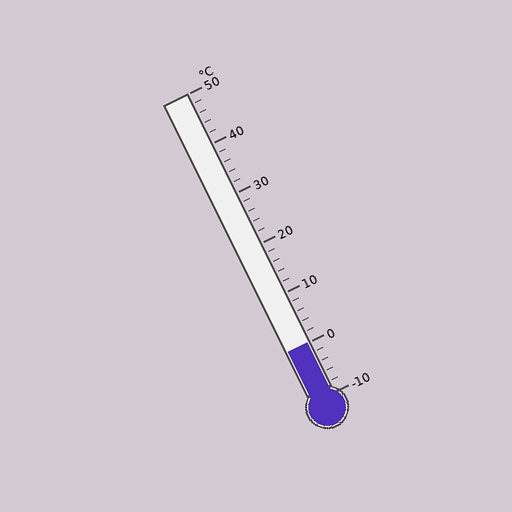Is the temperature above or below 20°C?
The temperature is below 20°C.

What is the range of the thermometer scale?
The thermometer scale ranges from -10°C to 50°C.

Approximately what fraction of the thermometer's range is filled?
The thermometer is filled to approximately 15% of its range.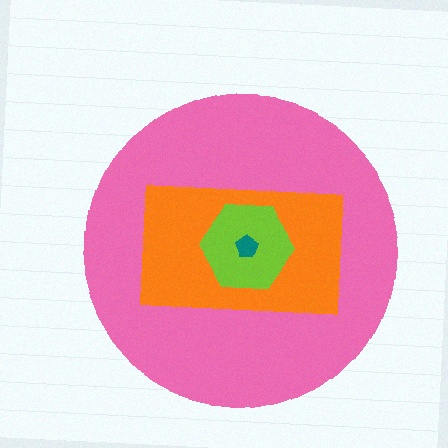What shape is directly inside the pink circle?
The orange rectangle.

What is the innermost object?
The teal pentagon.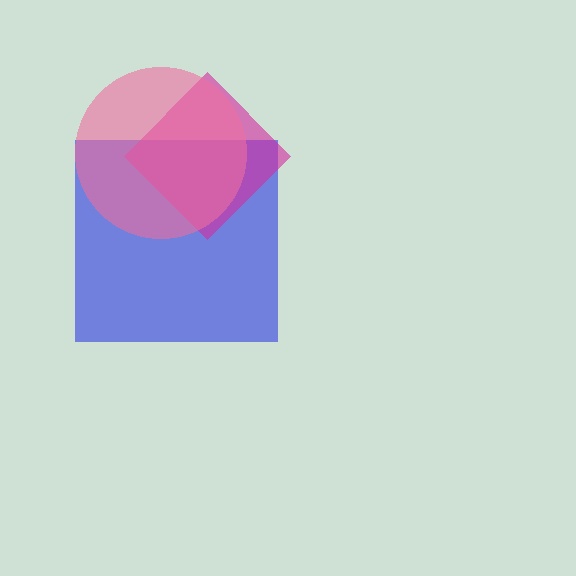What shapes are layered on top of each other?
The layered shapes are: a blue square, a magenta diamond, a pink circle.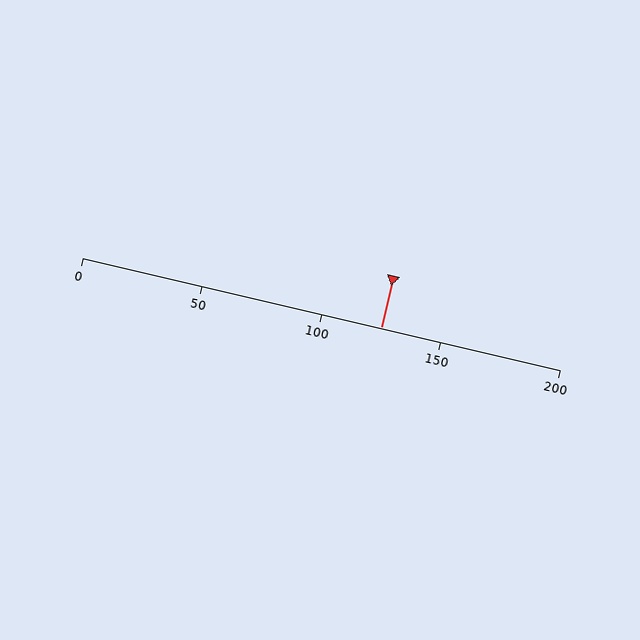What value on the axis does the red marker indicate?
The marker indicates approximately 125.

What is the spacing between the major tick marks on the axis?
The major ticks are spaced 50 apart.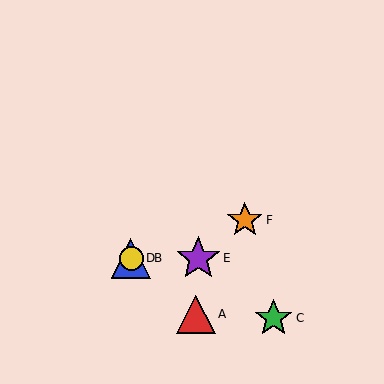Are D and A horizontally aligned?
No, D is at y≈258 and A is at y≈314.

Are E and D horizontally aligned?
Yes, both are at y≈258.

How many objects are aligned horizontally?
3 objects (B, D, E) are aligned horizontally.